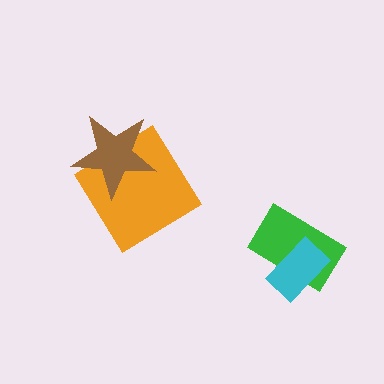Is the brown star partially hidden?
No, no other shape covers it.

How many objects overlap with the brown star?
1 object overlaps with the brown star.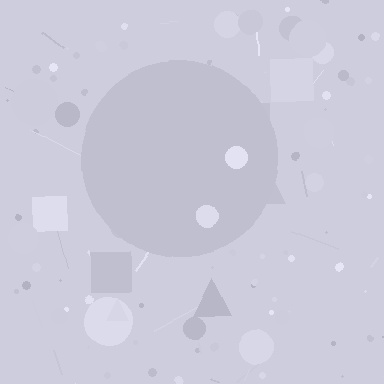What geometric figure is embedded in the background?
A circle is embedded in the background.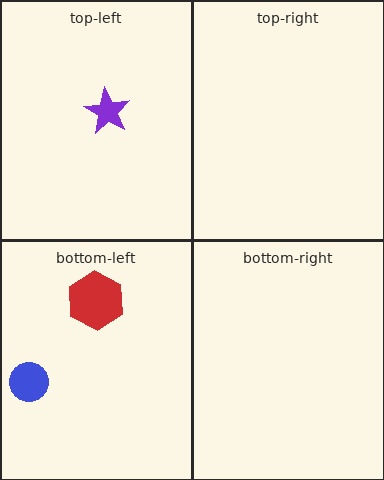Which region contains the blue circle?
The bottom-left region.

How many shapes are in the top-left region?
1.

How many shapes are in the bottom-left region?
2.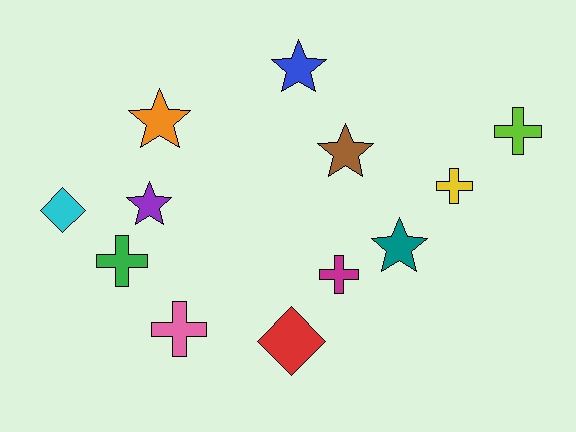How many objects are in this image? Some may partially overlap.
There are 12 objects.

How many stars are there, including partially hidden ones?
There are 5 stars.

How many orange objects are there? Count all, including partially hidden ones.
There is 1 orange object.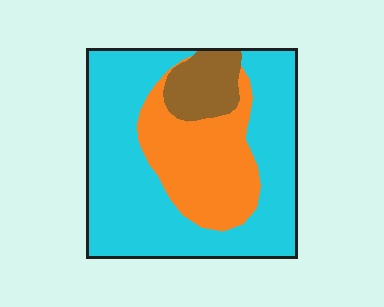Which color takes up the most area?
Cyan, at roughly 65%.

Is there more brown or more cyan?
Cyan.